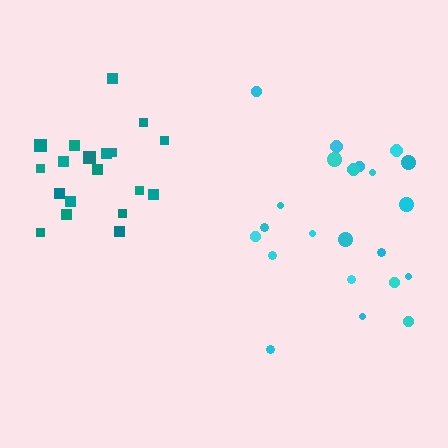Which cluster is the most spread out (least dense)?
Cyan.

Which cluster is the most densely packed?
Teal.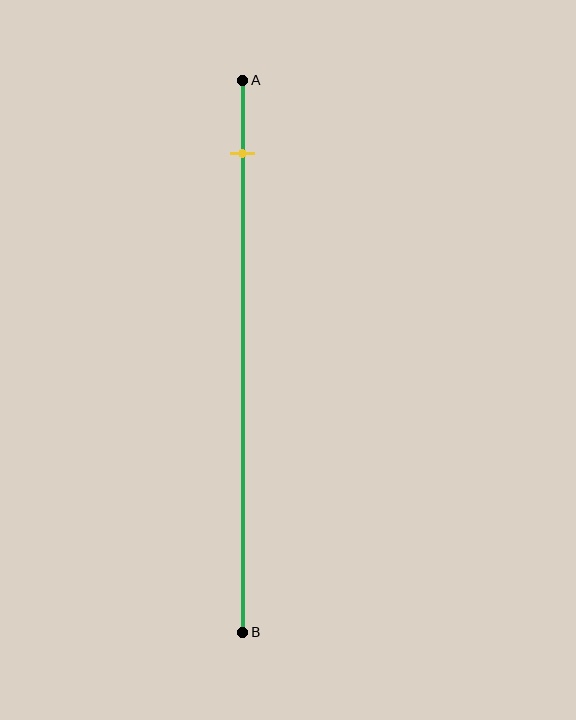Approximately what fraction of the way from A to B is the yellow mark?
The yellow mark is approximately 15% of the way from A to B.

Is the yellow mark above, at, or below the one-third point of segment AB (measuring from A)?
The yellow mark is above the one-third point of segment AB.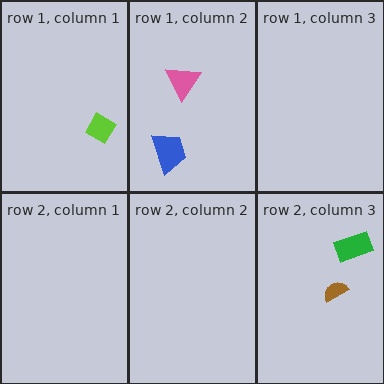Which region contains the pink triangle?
The row 1, column 2 region.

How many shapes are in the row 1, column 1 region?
1.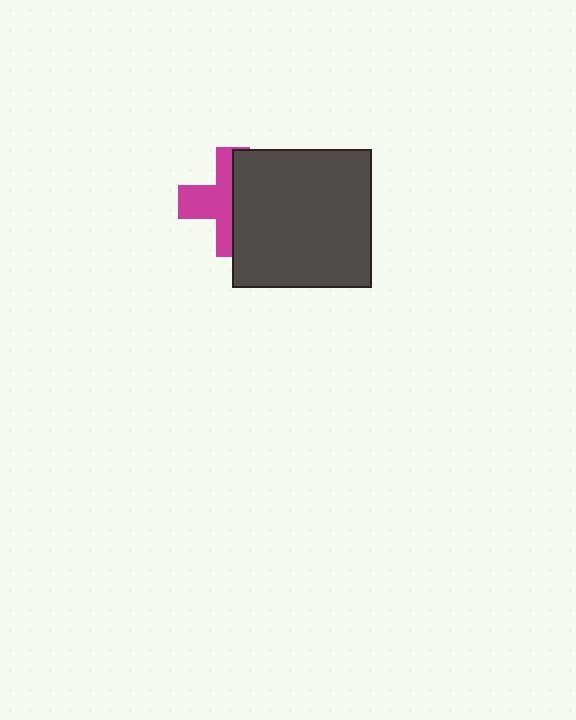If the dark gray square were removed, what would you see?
You would see the complete magenta cross.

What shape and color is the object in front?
The object in front is a dark gray square.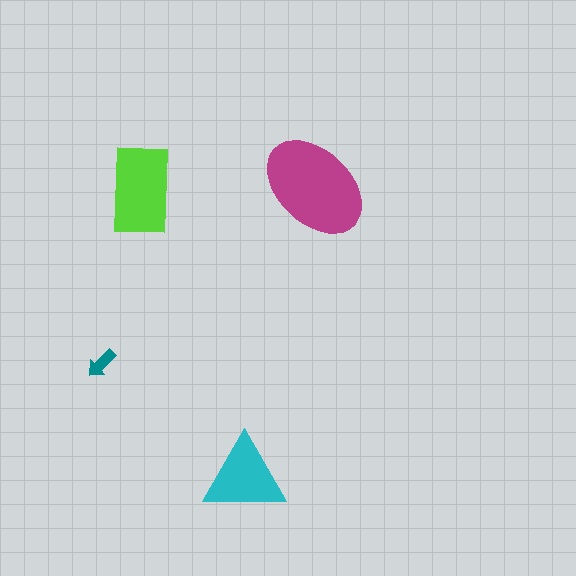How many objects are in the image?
There are 4 objects in the image.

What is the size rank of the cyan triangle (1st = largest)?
3rd.